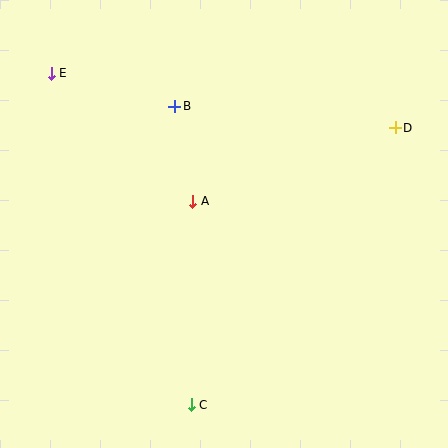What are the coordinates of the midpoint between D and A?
The midpoint between D and A is at (294, 165).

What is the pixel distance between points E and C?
The distance between E and C is 360 pixels.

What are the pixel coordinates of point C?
Point C is at (191, 405).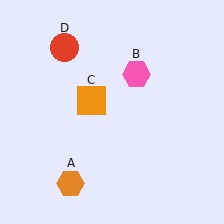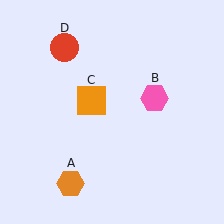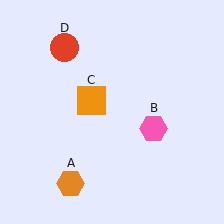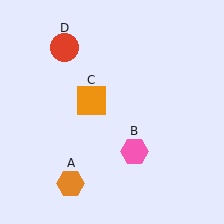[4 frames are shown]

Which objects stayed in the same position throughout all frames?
Orange hexagon (object A) and orange square (object C) and red circle (object D) remained stationary.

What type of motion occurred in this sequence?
The pink hexagon (object B) rotated clockwise around the center of the scene.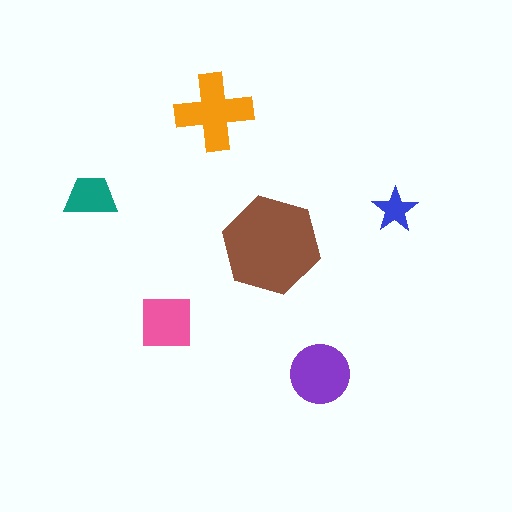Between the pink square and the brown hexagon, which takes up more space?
The brown hexagon.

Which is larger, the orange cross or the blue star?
The orange cross.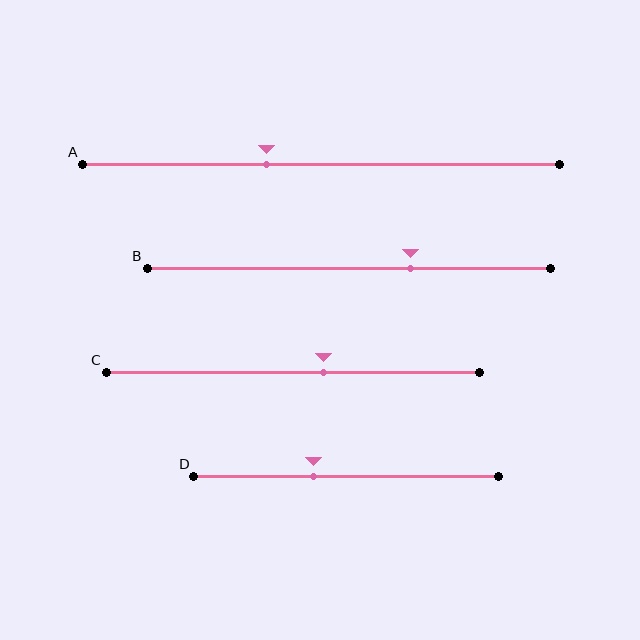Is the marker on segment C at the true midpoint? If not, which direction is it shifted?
No, the marker on segment C is shifted to the right by about 8% of the segment length.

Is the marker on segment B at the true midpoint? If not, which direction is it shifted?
No, the marker on segment B is shifted to the right by about 15% of the segment length.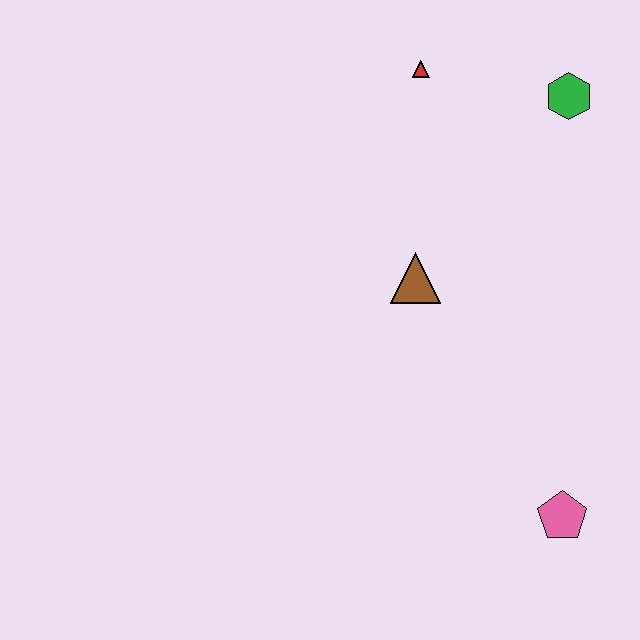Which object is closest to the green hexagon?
The red triangle is closest to the green hexagon.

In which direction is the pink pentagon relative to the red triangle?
The pink pentagon is below the red triangle.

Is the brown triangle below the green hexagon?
Yes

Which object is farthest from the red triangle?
The pink pentagon is farthest from the red triangle.